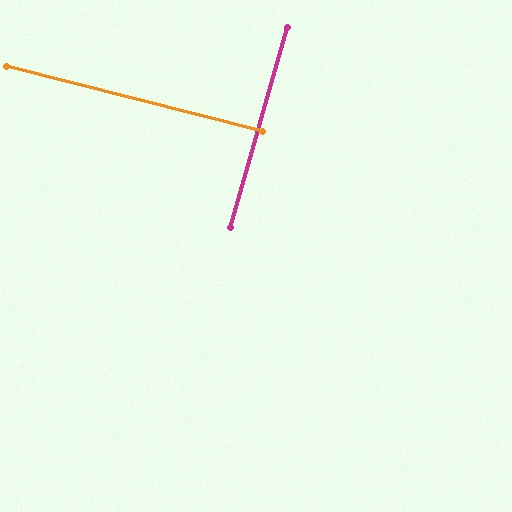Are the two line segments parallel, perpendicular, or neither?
Perpendicular — they meet at approximately 88°.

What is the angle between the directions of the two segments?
Approximately 88 degrees.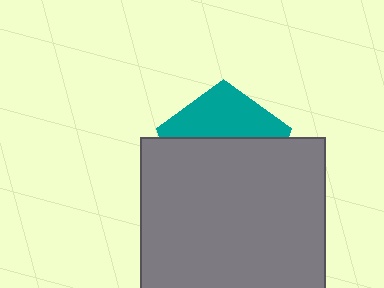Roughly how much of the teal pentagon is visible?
A small part of it is visible (roughly 37%).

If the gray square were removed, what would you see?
You would see the complete teal pentagon.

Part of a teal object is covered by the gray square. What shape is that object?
It is a pentagon.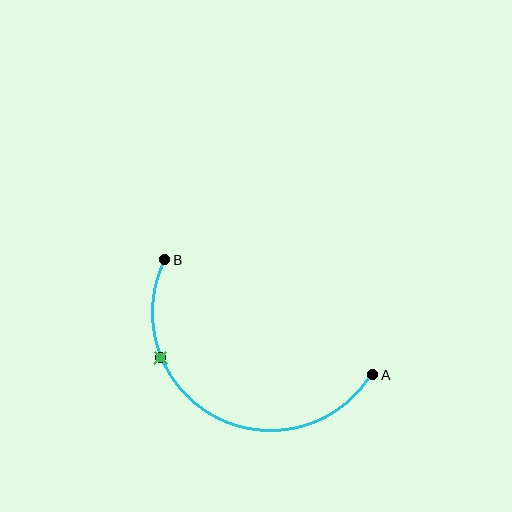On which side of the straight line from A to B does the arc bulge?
The arc bulges below the straight line connecting A and B.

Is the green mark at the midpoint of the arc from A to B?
No. The green mark lies on the arc but is closer to endpoint B. The arc midpoint would be at the point on the curve equidistant along the arc from both A and B.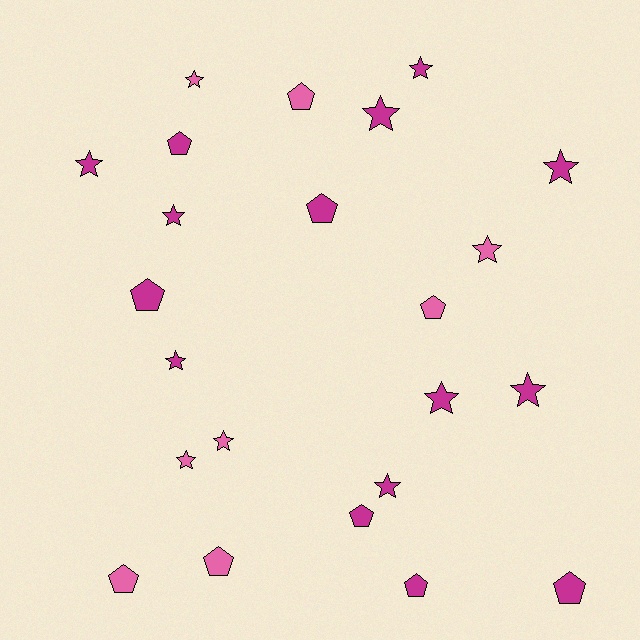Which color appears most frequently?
Magenta, with 15 objects.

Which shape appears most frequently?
Star, with 13 objects.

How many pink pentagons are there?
There are 4 pink pentagons.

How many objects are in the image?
There are 23 objects.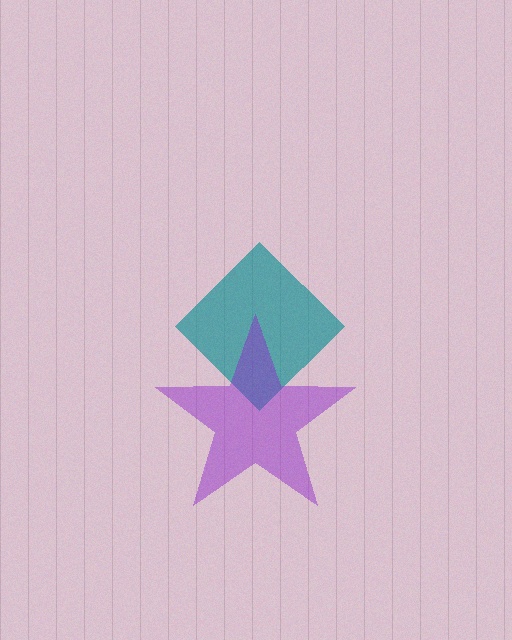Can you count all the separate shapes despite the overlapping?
Yes, there are 2 separate shapes.